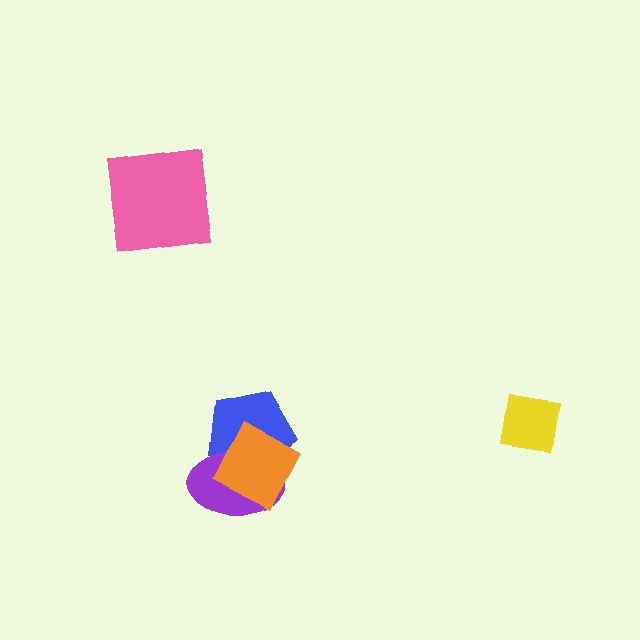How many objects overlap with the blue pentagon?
2 objects overlap with the blue pentagon.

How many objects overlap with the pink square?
0 objects overlap with the pink square.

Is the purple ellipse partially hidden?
Yes, it is partially covered by another shape.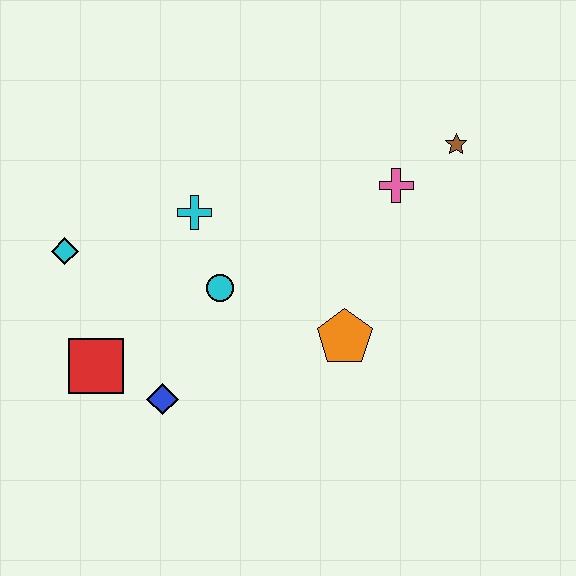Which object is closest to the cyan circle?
The cyan cross is closest to the cyan circle.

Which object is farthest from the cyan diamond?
The brown star is farthest from the cyan diamond.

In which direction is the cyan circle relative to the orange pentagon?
The cyan circle is to the left of the orange pentagon.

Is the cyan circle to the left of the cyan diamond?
No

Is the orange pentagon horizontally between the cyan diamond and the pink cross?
Yes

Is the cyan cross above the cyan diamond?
Yes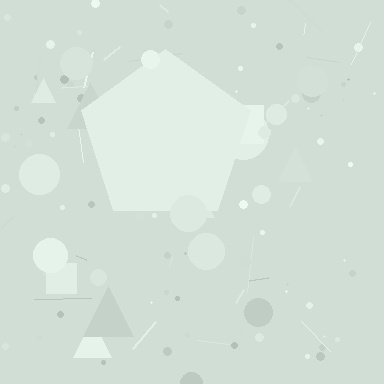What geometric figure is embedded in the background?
A pentagon is embedded in the background.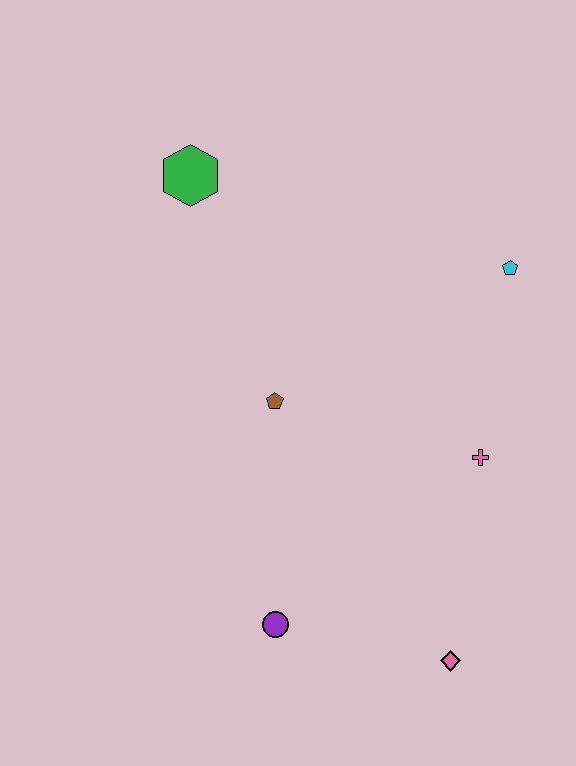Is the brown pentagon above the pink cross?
Yes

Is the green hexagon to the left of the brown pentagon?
Yes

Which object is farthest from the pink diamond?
The green hexagon is farthest from the pink diamond.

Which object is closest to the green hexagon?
The brown pentagon is closest to the green hexagon.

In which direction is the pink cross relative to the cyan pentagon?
The pink cross is below the cyan pentagon.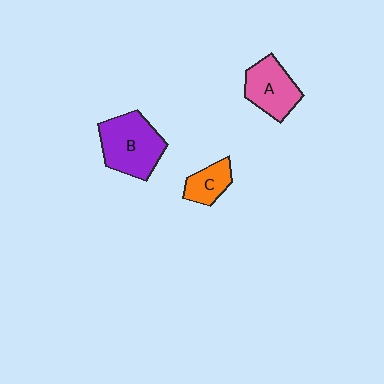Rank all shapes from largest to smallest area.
From largest to smallest: B (purple), A (pink), C (orange).